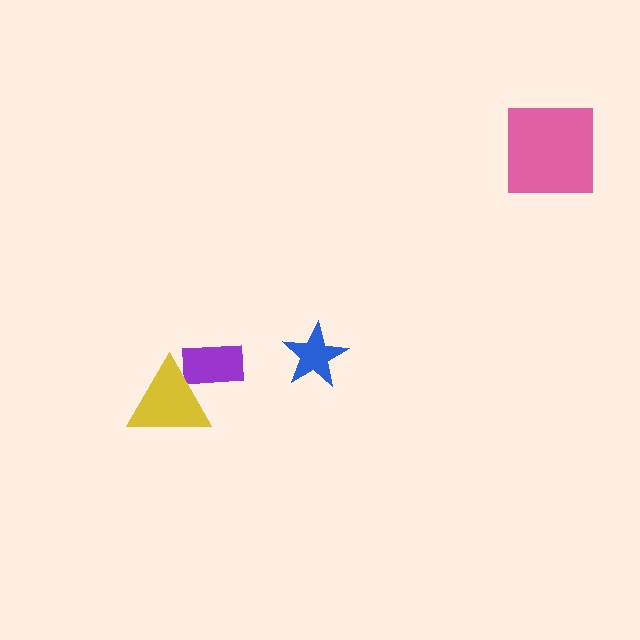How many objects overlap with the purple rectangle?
1 object overlaps with the purple rectangle.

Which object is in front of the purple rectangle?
The yellow triangle is in front of the purple rectangle.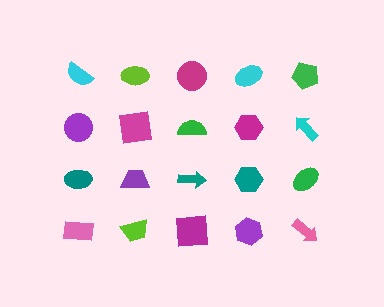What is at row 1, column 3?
A magenta circle.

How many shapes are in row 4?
5 shapes.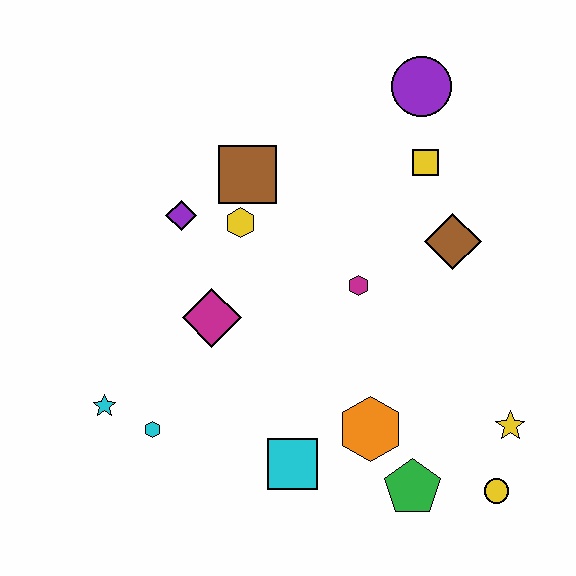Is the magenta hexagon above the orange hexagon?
Yes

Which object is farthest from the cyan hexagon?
The purple circle is farthest from the cyan hexagon.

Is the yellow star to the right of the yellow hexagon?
Yes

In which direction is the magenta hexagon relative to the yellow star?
The magenta hexagon is to the left of the yellow star.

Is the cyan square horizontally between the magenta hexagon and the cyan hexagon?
Yes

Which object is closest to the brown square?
The yellow hexagon is closest to the brown square.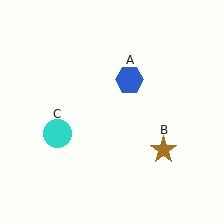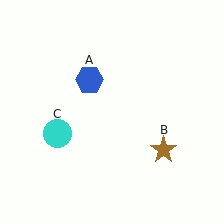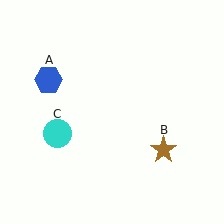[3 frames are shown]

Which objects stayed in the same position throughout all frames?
Brown star (object B) and cyan circle (object C) remained stationary.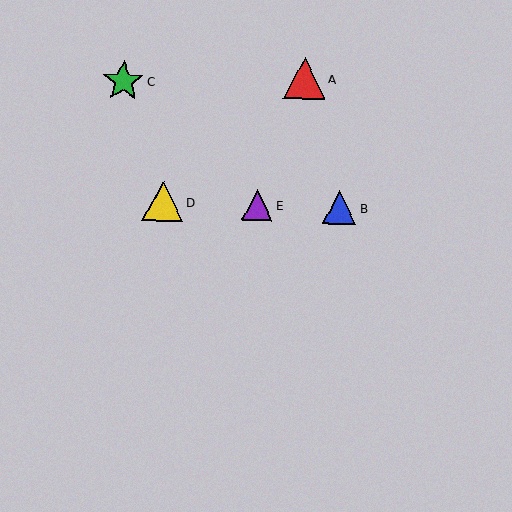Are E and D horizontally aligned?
Yes, both are at y≈205.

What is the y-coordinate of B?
Object B is at y≈208.